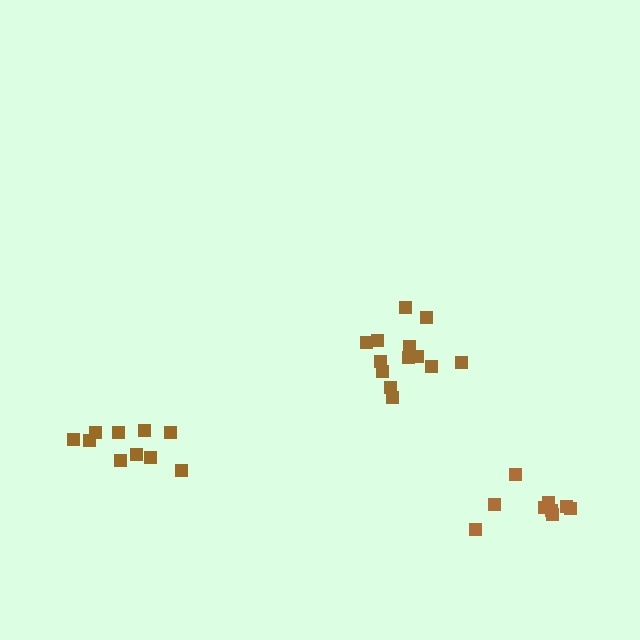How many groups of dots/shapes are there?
There are 3 groups.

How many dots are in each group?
Group 1: 9 dots, Group 2: 10 dots, Group 3: 13 dots (32 total).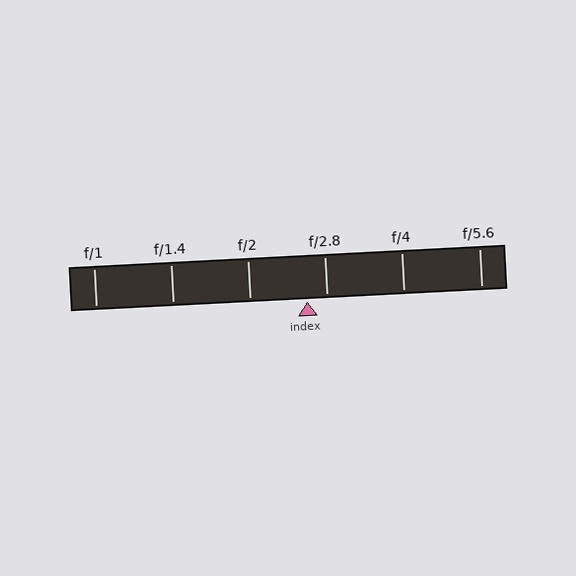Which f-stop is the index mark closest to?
The index mark is closest to f/2.8.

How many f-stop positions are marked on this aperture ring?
There are 6 f-stop positions marked.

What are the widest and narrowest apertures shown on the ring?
The widest aperture shown is f/1 and the narrowest is f/5.6.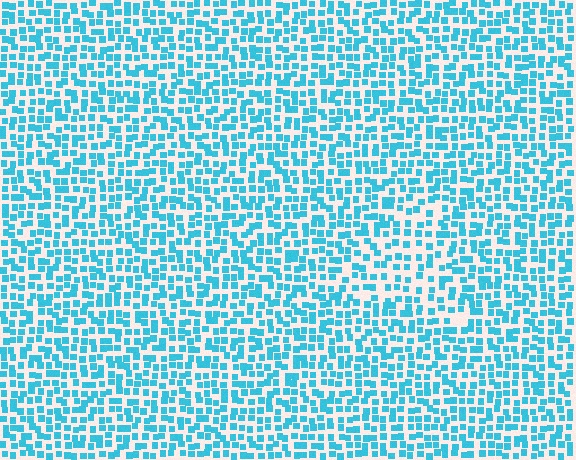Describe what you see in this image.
The image contains small cyan elements arranged at two different densities. A triangle-shaped region is visible where the elements are less densely packed than the surrounding area.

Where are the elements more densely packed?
The elements are more densely packed outside the triangle boundary.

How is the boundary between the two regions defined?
The boundary is defined by a change in element density (approximately 1.5x ratio). All elements are the same color, size, and shape.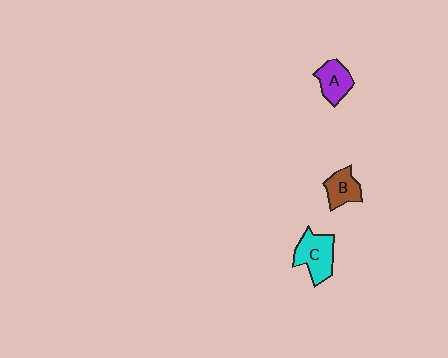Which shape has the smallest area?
Shape B (brown).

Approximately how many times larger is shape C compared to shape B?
Approximately 1.4 times.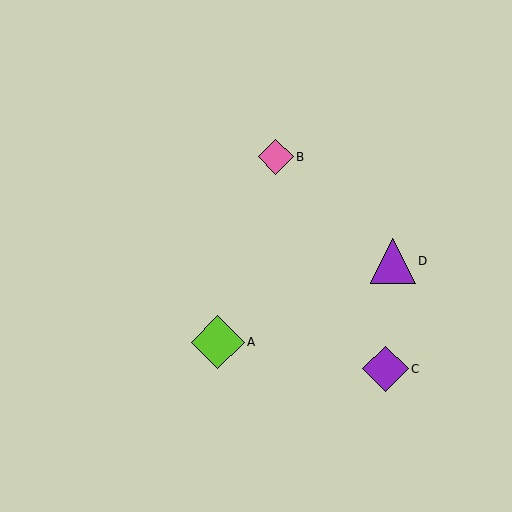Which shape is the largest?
The lime diamond (labeled A) is the largest.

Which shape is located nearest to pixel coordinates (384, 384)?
The purple diamond (labeled C) at (385, 369) is nearest to that location.